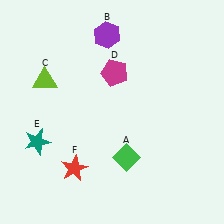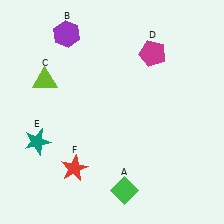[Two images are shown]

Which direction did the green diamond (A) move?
The green diamond (A) moved down.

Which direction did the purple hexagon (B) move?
The purple hexagon (B) moved left.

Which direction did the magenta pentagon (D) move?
The magenta pentagon (D) moved right.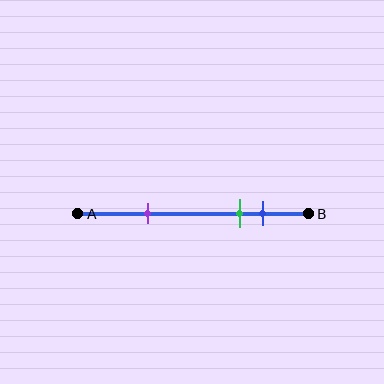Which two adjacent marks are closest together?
The green and blue marks are the closest adjacent pair.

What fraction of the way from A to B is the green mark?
The green mark is approximately 70% (0.7) of the way from A to B.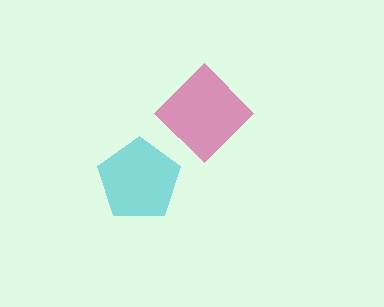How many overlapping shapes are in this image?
There are 2 overlapping shapes in the image.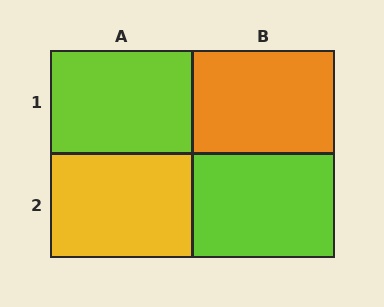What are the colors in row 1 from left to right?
Lime, orange.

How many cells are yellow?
1 cell is yellow.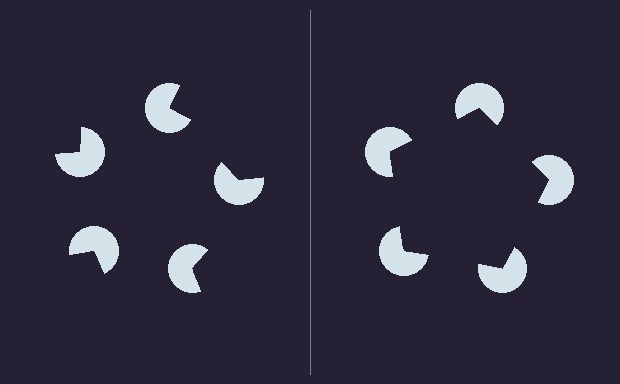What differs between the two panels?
The pac-man discs are positioned identically on both sides; only the wedge orientations differ. On the right they align to a pentagon; on the left they are misaligned.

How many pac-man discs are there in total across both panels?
10 — 5 on each side.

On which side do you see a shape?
An illusory pentagon appears on the right side. On the left side the wedge cuts are rotated, so no coherent shape forms.